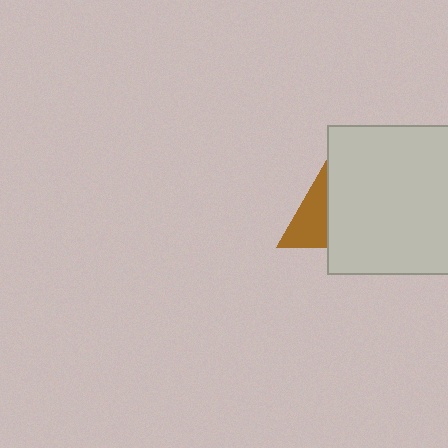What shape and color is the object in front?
The object in front is a light gray square.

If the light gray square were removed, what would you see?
You would see the complete brown triangle.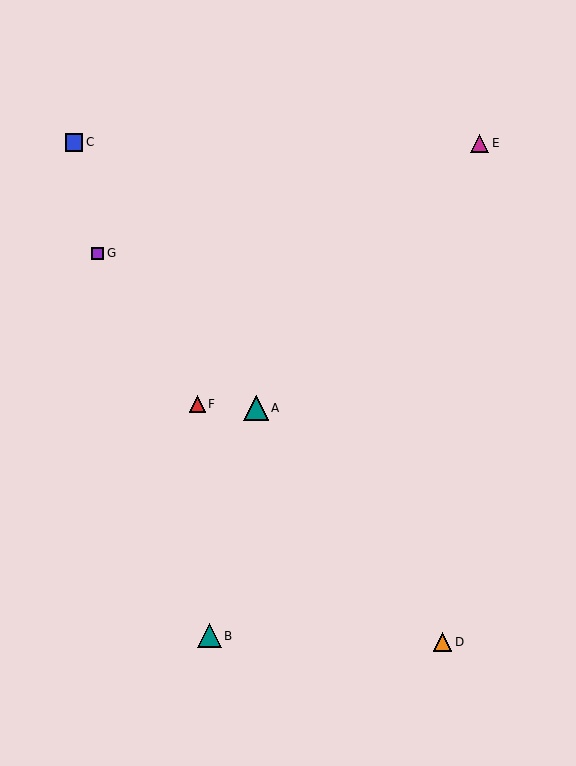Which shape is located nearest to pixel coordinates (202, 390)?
The red triangle (labeled F) at (197, 404) is nearest to that location.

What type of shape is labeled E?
Shape E is a magenta triangle.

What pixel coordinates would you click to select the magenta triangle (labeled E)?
Click at (480, 143) to select the magenta triangle E.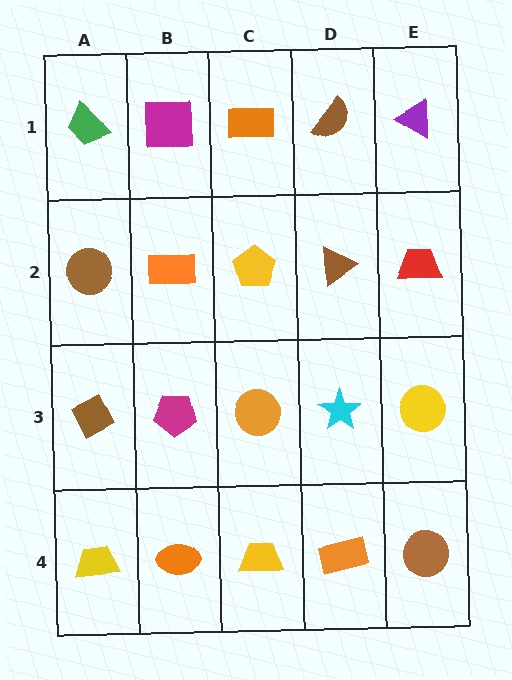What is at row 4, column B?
An orange ellipse.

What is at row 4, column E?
A brown circle.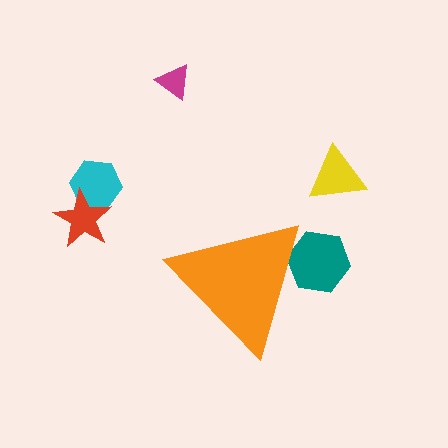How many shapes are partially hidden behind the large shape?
1 shape is partially hidden.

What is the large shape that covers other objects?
An orange triangle.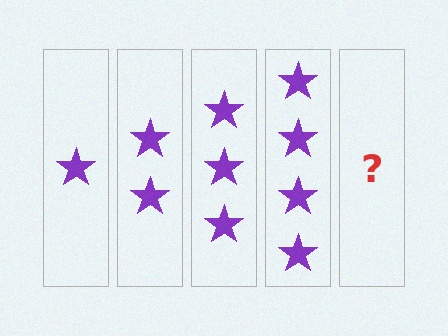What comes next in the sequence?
The next element should be 5 stars.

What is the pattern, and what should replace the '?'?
The pattern is that each step adds one more star. The '?' should be 5 stars.